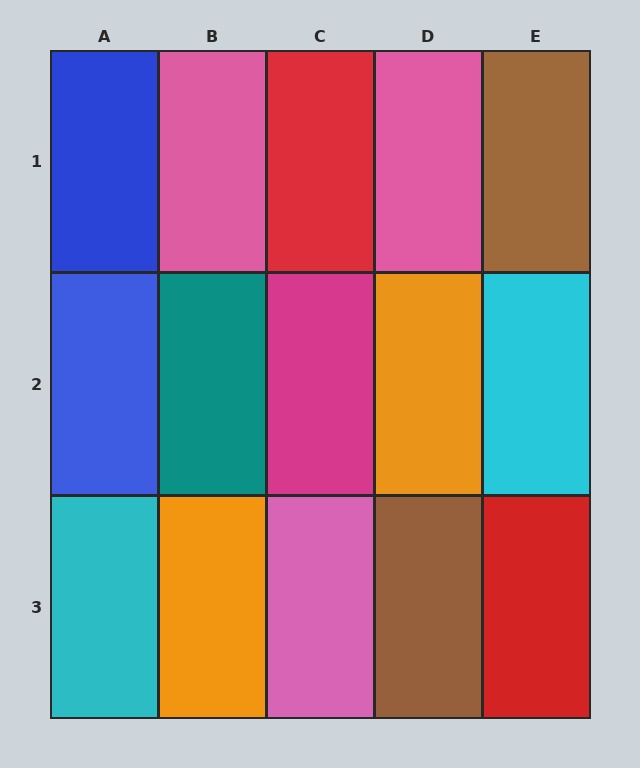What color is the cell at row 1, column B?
Pink.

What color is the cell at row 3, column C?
Pink.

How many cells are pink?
3 cells are pink.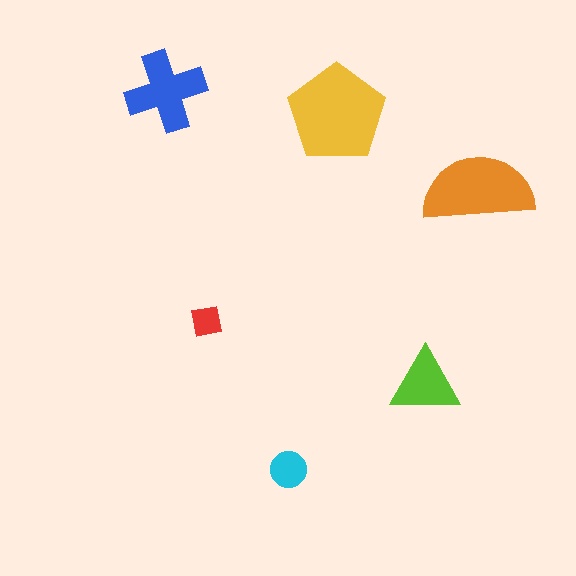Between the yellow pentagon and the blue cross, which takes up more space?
The yellow pentagon.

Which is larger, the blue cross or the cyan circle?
The blue cross.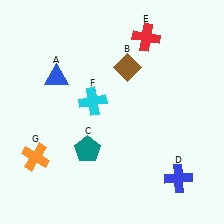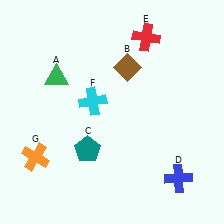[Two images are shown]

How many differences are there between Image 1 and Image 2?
There is 1 difference between the two images.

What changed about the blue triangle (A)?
In Image 1, A is blue. In Image 2, it changed to green.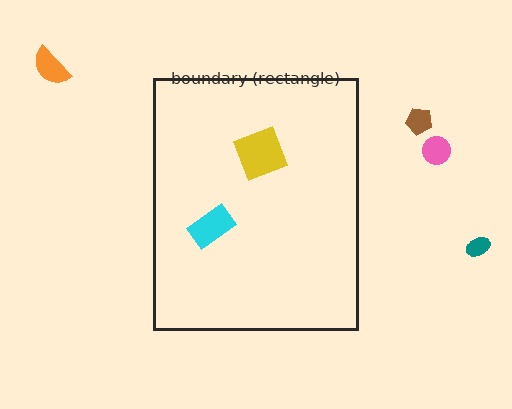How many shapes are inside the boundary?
2 inside, 4 outside.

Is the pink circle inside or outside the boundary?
Outside.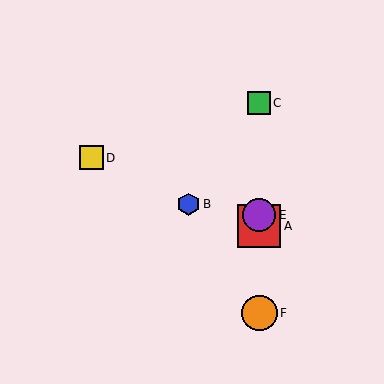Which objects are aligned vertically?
Objects A, C, E, F are aligned vertically.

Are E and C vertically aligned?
Yes, both are at x≈259.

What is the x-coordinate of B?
Object B is at x≈189.